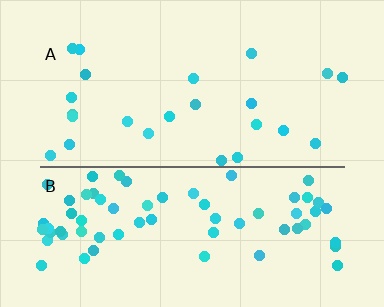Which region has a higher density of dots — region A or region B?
B (the bottom).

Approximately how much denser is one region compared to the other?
Approximately 2.9× — region B over region A.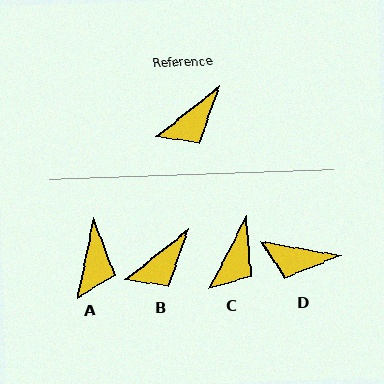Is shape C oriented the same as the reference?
No, it is off by about 24 degrees.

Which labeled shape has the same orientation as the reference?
B.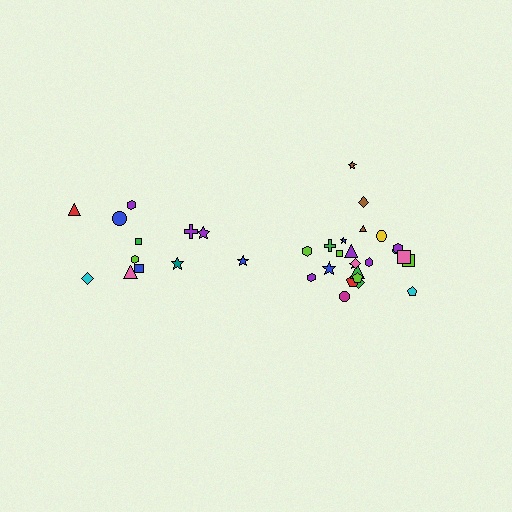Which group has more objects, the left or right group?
The right group.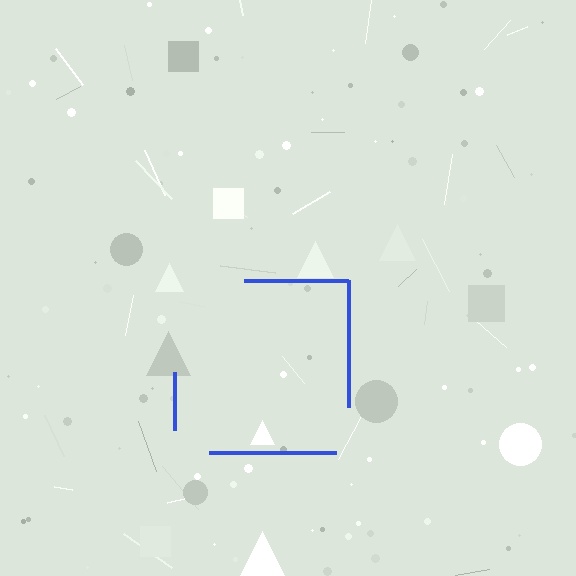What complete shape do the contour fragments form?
The contour fragments form a square.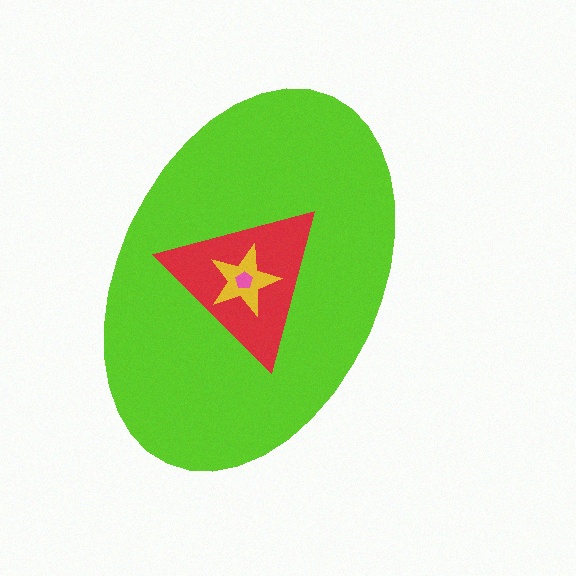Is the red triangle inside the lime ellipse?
Yes.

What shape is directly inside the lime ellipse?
The red triangle.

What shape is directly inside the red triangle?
The yellow star.